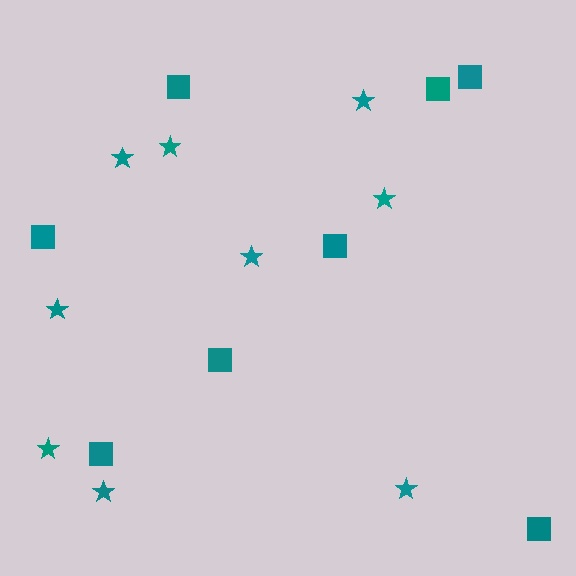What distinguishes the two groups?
There are 2 groups: one group of squares (8) and one group of stars (9).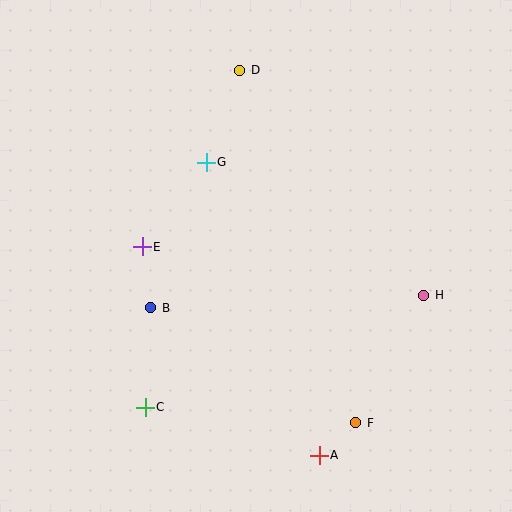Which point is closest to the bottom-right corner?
Point F is closest to the bottom-right corner.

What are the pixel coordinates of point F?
Point F is at (356, 423).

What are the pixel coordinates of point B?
Point B is at (151, 308).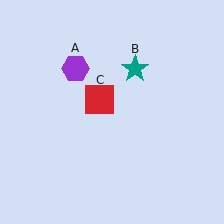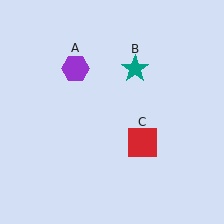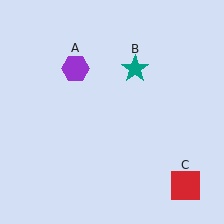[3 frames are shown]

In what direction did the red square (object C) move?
The red square (object C) moved down and to the right.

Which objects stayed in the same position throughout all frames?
Purple hexagon (object A) and teal star (object B) remained stationary.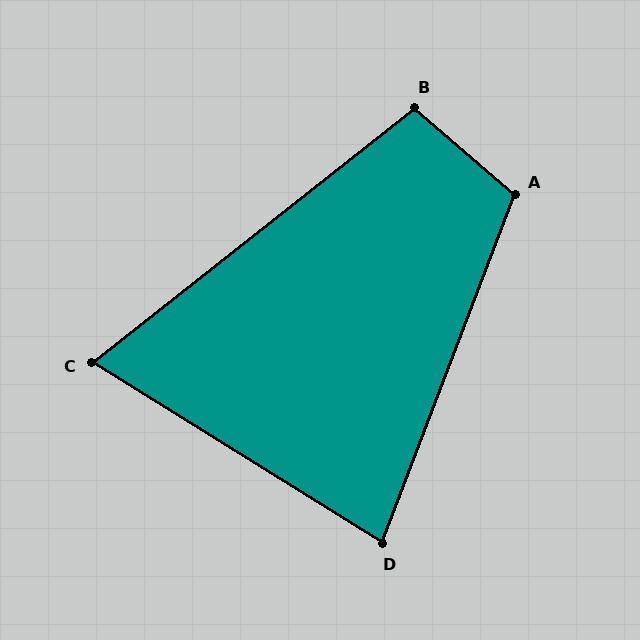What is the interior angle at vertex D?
Approximately 79 degrees (acute).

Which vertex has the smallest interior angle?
C, at approximately 70 degrees.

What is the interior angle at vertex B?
Approximately 101 degrees (obtuse).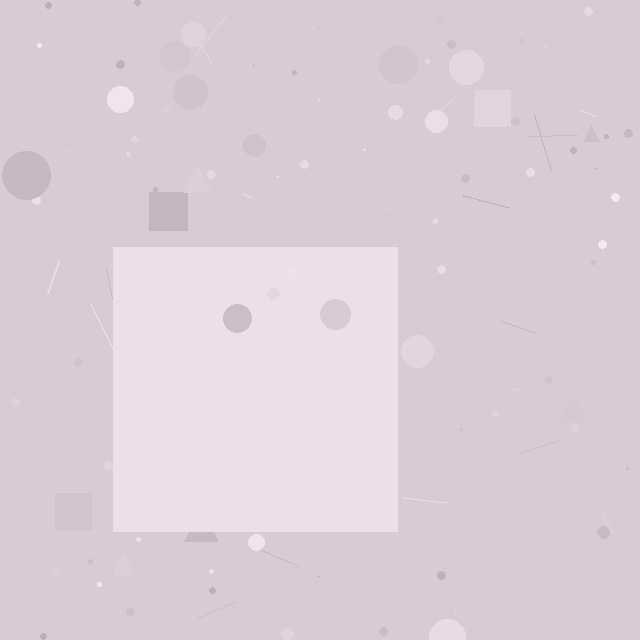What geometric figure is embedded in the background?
A square is embedded in the background.